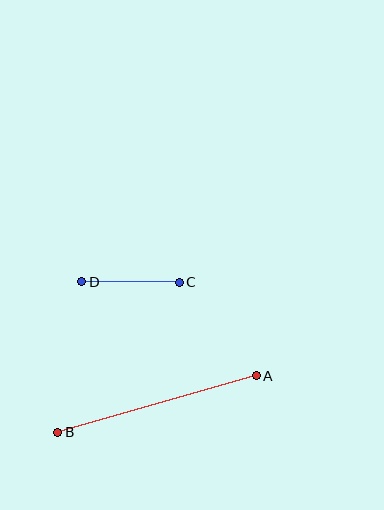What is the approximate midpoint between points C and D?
The midpoint is at approximately (131, 282) pixels.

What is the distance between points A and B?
The distance is approximately 206 pixels.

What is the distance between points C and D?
The distance is approximately 98 pixels.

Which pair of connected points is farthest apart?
Points A and B are farthest apart.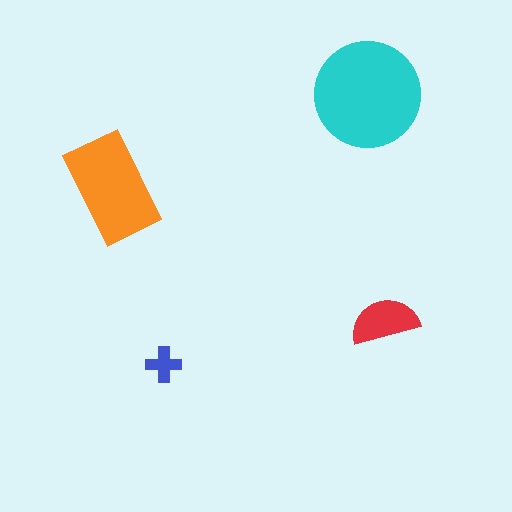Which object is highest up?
The cyan circle is topmost.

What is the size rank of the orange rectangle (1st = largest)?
2nd.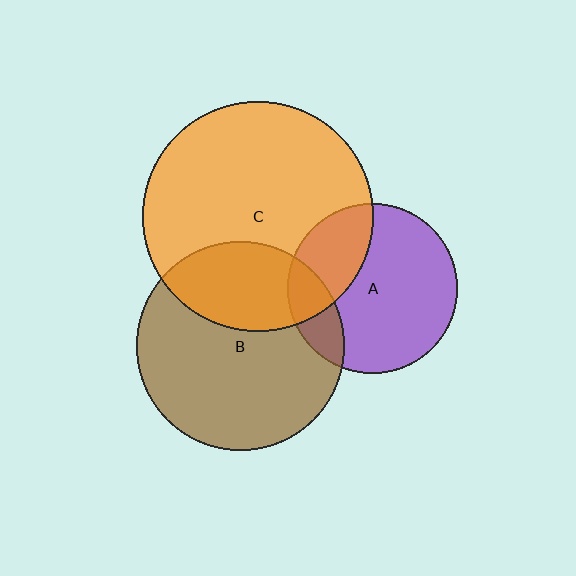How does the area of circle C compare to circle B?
Approximately 1.2 times.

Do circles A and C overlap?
Yes.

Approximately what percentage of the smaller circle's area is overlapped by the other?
Approximately 30%.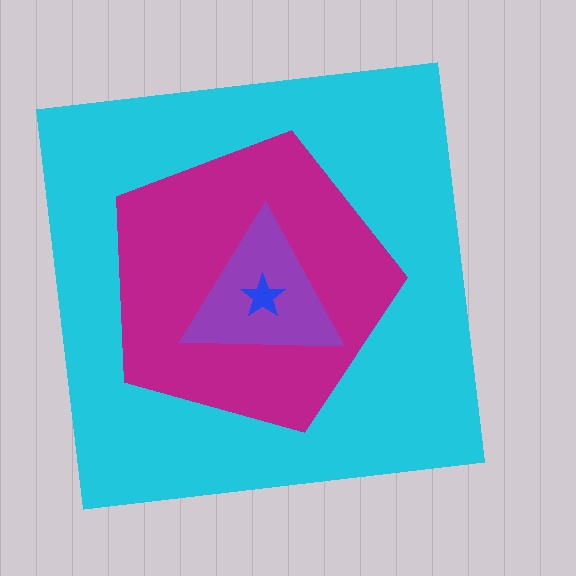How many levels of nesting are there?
4.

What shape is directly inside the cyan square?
The magenta pentagon.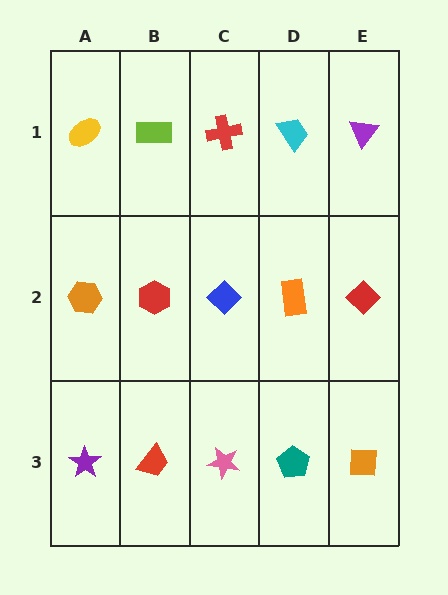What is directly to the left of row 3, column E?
A teal pentagon.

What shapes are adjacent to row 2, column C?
A red cross (row 1, column C), a pink star (row 3, column C), a red hexagon (row 2, column B), an orange rectangle (row 2, column D).